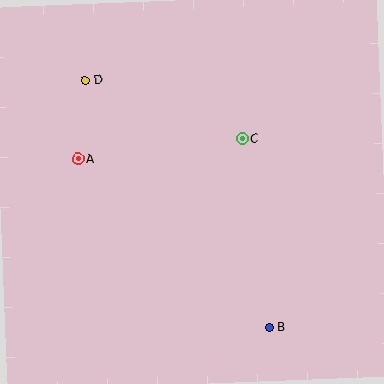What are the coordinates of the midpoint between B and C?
The midpoint between B and C is at (256, 233).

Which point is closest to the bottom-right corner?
Point B is closest to the bottom-right corner.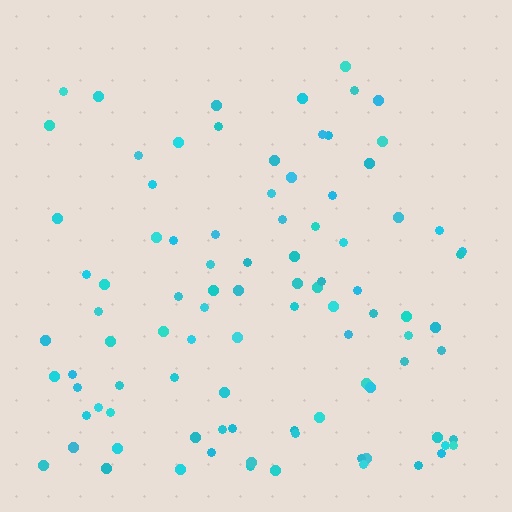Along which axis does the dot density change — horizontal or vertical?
Vertical.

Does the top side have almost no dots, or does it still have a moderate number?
Still a moderate number, just noticeably fewer than the bottom.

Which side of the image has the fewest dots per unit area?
The top.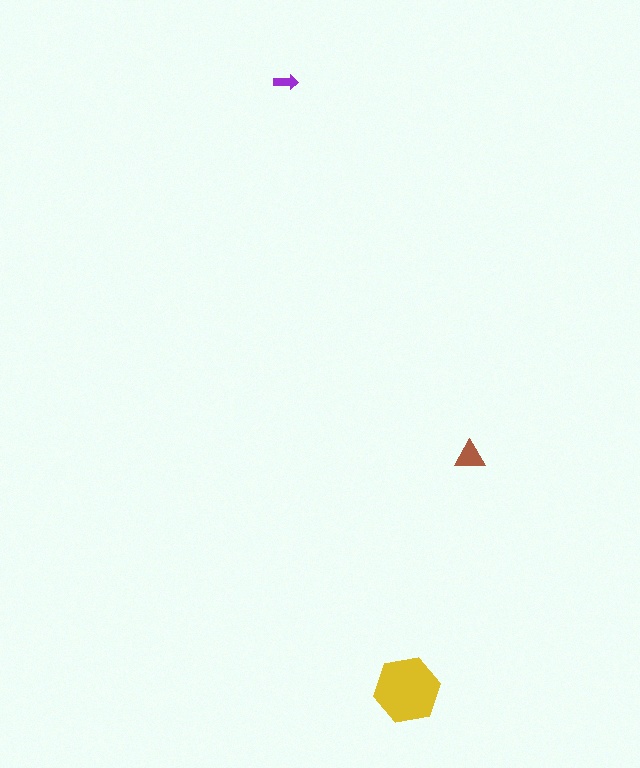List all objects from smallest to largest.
The purple arrow, the brown triangle, the yellow hexagon.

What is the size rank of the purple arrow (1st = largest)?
3rd.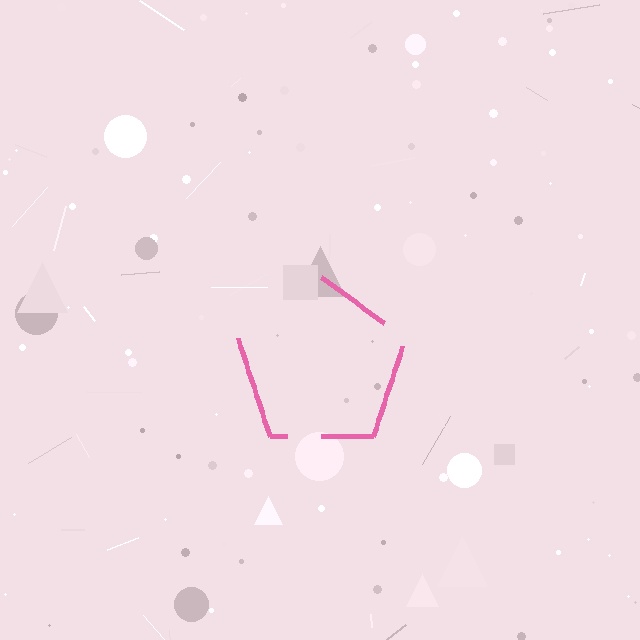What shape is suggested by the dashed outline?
The dashed outline suggests a pentagon.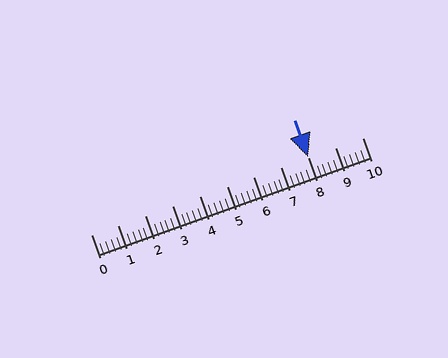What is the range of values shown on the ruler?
The ruler shows values from 0 to 10.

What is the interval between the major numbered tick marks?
The major tick marks are spaced 1 units apart.